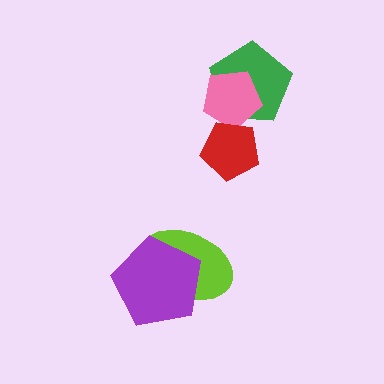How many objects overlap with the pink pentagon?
2 objects overlap with the pink pentagon.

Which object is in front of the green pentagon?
The pink pentagon is in front of the green pentagon.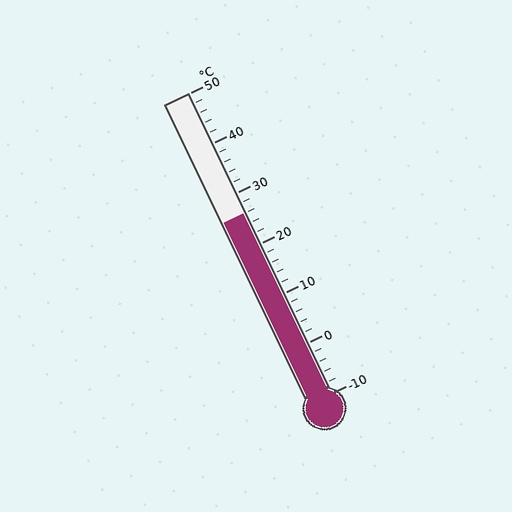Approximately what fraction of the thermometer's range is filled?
The thermometer is filled to approximately 60% of its range.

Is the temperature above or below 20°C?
The temperature is above 20°C.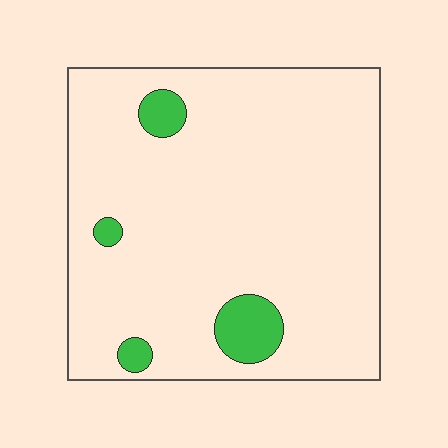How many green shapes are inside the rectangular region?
4.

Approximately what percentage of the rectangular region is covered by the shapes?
Approximately 10%.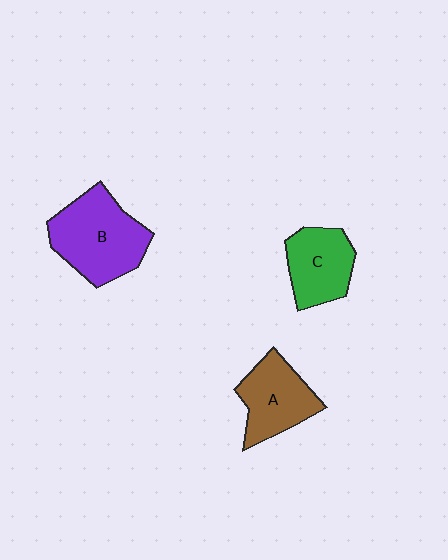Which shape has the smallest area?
Shape C (green).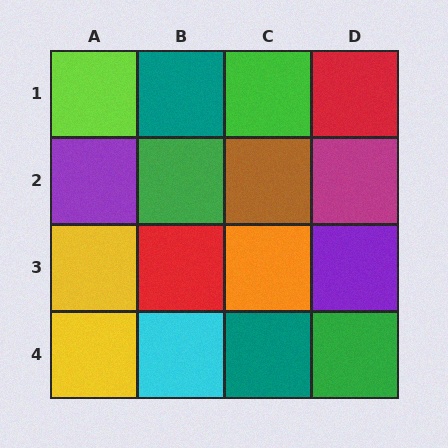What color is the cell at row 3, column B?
Red.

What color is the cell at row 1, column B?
Teal.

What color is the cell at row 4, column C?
Teal.